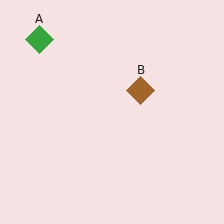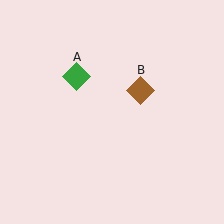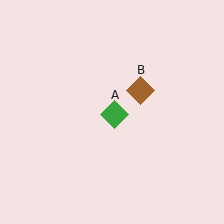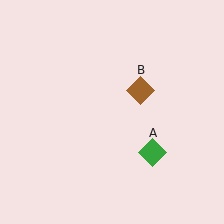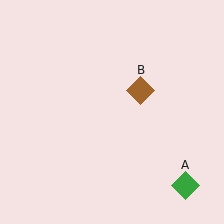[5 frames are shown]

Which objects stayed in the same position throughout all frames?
Brown diamond (object B) remained stationary.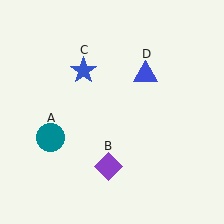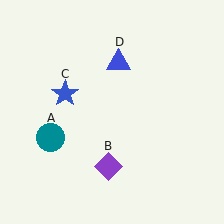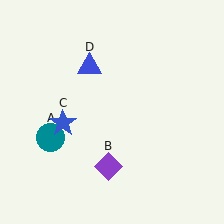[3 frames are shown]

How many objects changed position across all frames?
2 objects changed position: blue star (object C), blue triangle (object D).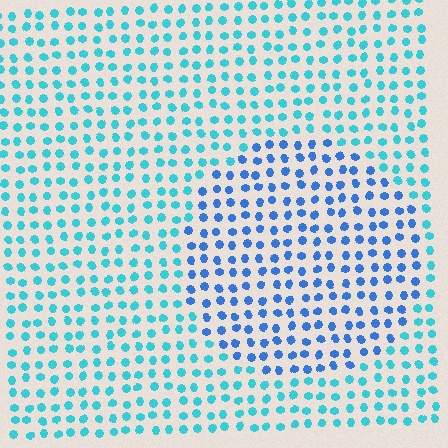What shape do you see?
I see a circle.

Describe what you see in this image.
The image is filled with small cyan elements in a uniform arrangement. A circle-shaped region is visible where the elements are tinted to a slightly different hue, forming a subtle color boundary.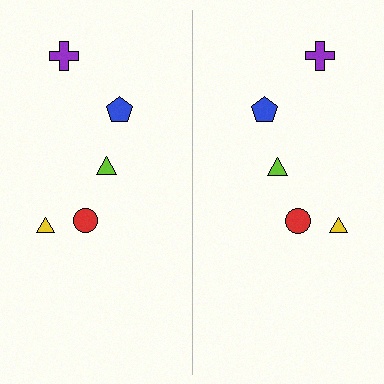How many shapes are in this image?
There are 10 shapes in this image.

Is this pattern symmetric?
Yes, this pattern has bilateral (reflection) symmetry.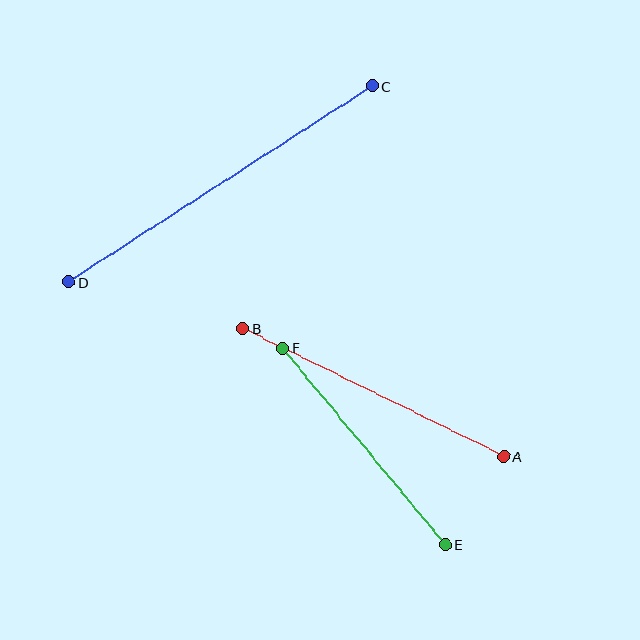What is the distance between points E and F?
The distance is approximately 255 pixels.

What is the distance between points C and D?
The distance is approximately 362 pixels.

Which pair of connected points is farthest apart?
Points C and D are farthest apart.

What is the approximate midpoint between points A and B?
The midpoint is at approximately (373, 393) pixels.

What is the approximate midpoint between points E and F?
The midpoint is at approximately (364, 447) pixels.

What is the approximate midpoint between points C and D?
The midpoint is at approximately (221, 184) pixels.